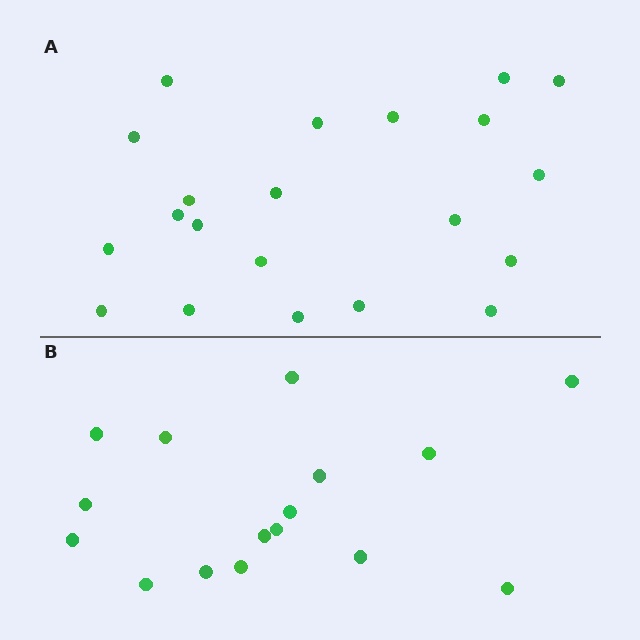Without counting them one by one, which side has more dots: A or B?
Region A (the top region) has more dots.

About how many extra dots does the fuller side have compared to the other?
Region A has about 5 more dots than region B.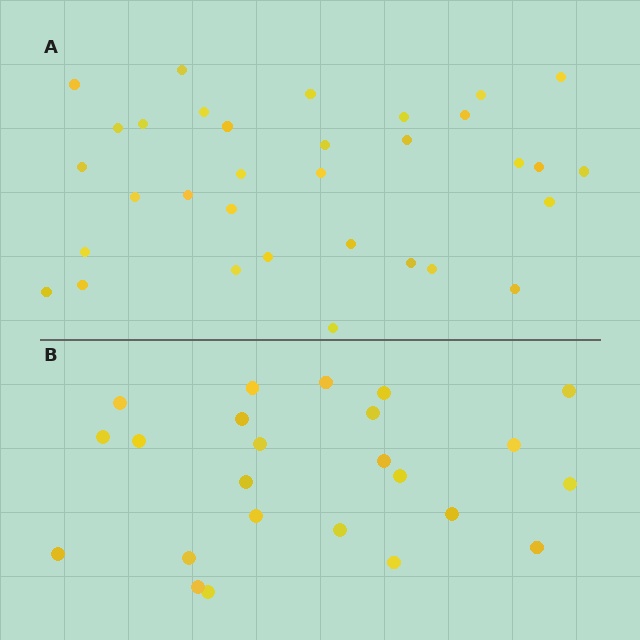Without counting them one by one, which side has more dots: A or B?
Region A (the top region) has more dots.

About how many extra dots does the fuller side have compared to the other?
Region A has roughly 8 or so more dots than region B.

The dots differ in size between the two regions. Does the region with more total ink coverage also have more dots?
No. Region B has more total ink coverage because its dots are larger, but region A actually contains more individual dots. Total area can be misleading — the number of items is what matters here.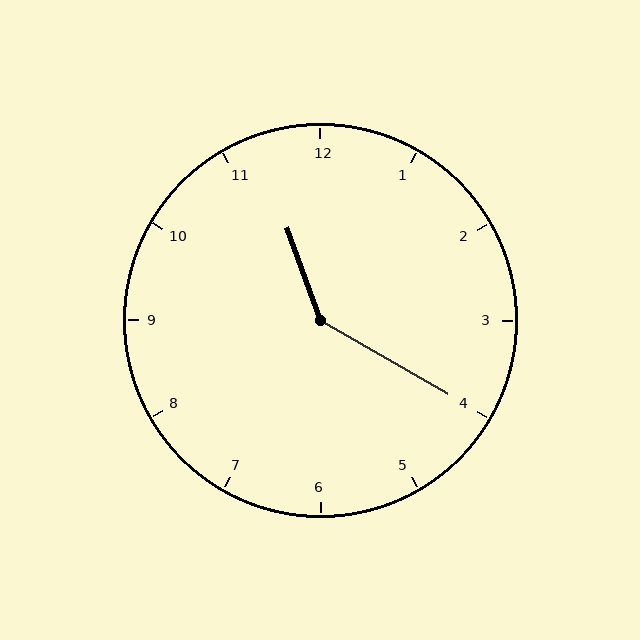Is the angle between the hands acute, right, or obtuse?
It is obtuse.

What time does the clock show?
11:20.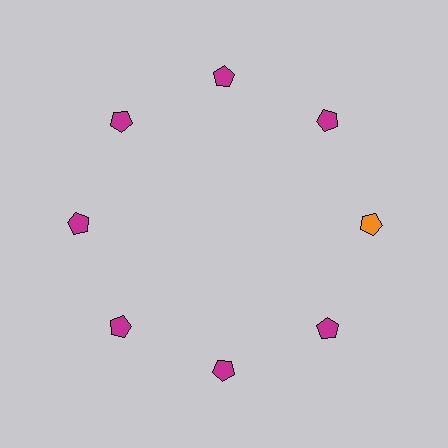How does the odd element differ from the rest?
It has a different color: orange instead of magenta.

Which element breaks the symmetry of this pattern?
The orange pentagon at roughly the 3 o'clock position breaks the symmetry. All other shapes are magenta pentagons.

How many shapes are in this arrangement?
There are 8 shapes arranged in a ring pattern.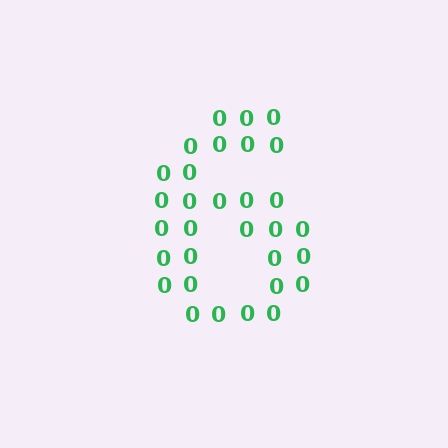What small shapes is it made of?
It is made of small digit 0's.